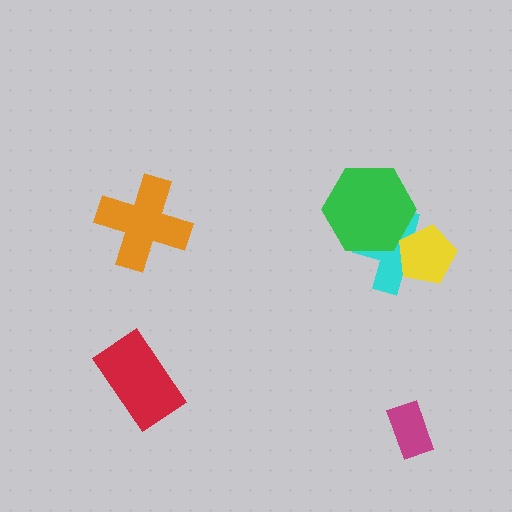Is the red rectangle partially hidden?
No, no other shape covers it.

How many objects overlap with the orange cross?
0 objects overlap with the orange cross.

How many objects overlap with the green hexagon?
1 object overlaps with the green hexagon.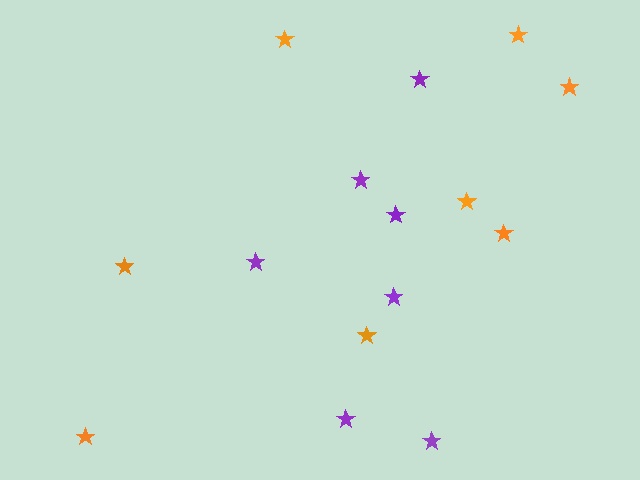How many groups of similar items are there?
There are 2 groups: one group of orange stars (8) and one group of purple stars (7).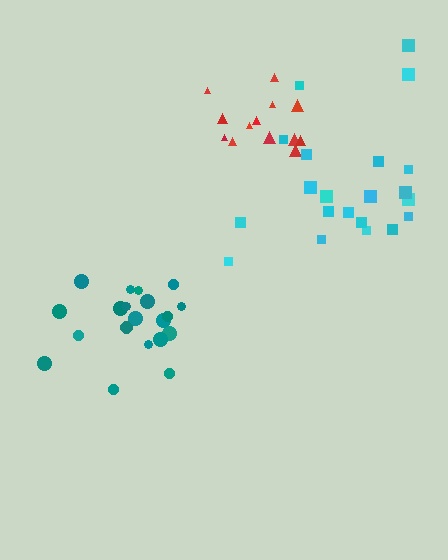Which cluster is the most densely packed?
Teal.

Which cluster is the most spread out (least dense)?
Cyan.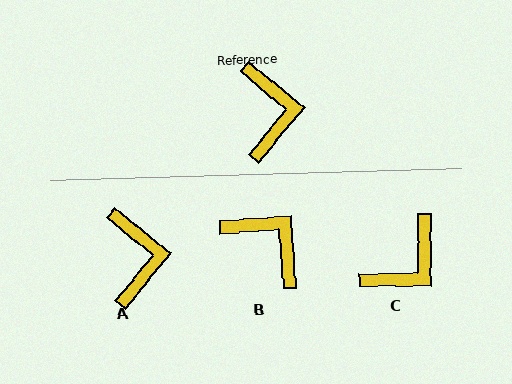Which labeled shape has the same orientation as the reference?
A.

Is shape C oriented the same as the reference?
No, it is off by about 50 degrees.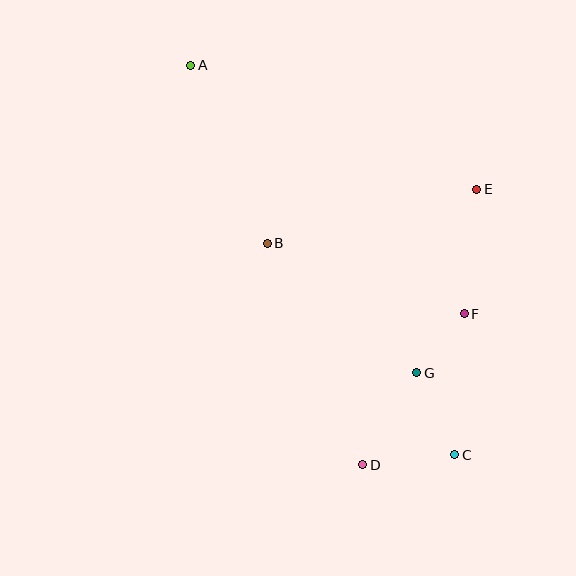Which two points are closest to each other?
Points F and G are closest to each other.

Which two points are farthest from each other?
Points A and C are farthest from each other.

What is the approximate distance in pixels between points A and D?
The distance between A and D is approximately 435 pixels.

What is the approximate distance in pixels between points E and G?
The distance between E and G is approximately 193 pixels.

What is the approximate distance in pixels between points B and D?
The distance between B and D is approximately 241 pixels.